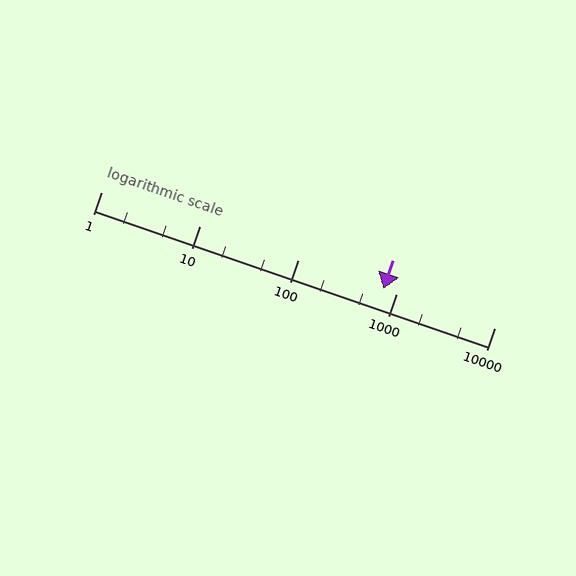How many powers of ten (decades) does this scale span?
The scale spans 4 decades, from 1 to 10000.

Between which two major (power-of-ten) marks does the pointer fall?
The pointer is between 100 and 1000.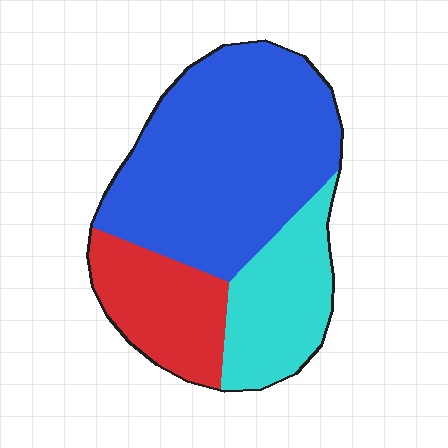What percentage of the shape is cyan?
Cyan covers 23% of the shape.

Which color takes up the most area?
Blue, at roughly 55%.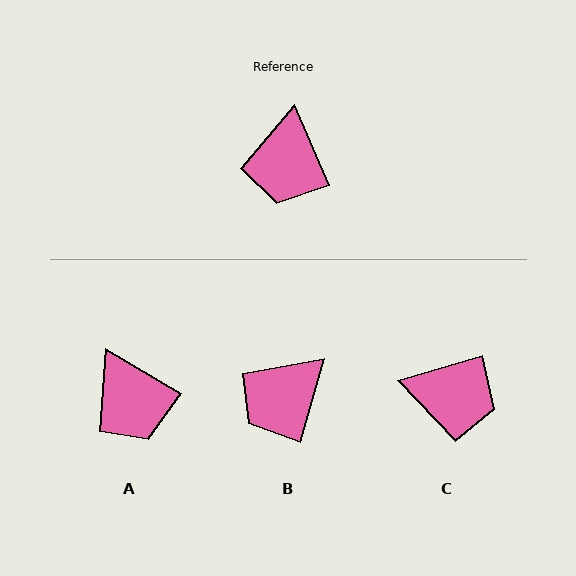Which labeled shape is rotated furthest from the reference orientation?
C, about 83 degrees away.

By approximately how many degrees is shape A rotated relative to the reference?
Approximately 36 degrees counter-clockwise.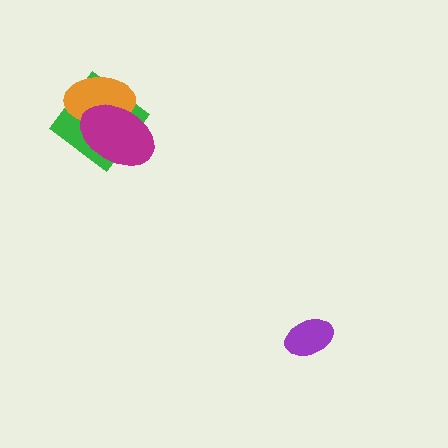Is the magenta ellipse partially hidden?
No, no other shape covers it.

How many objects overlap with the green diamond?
2 objects overlap with the green diamond.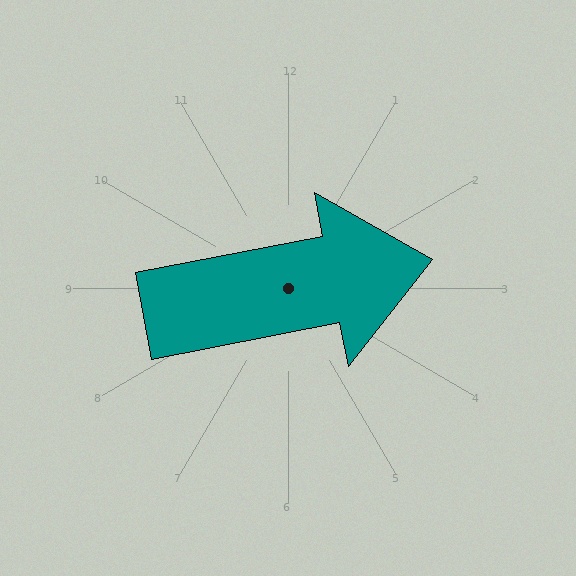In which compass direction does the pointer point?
East.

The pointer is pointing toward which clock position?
Roughly 3 o'clock.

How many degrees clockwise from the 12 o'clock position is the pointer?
Approximately 79 degrees.